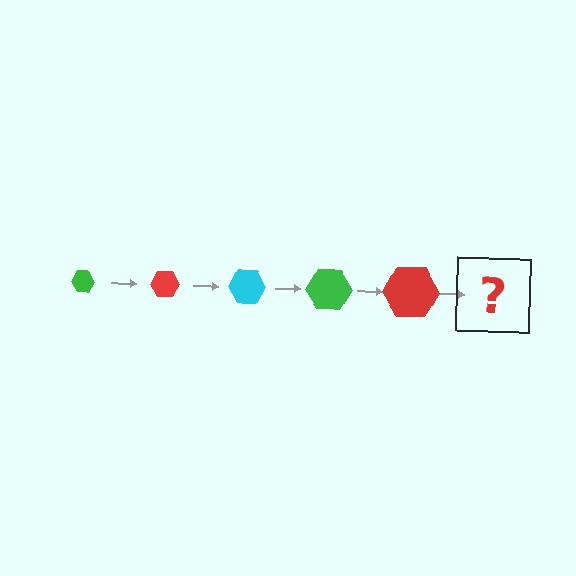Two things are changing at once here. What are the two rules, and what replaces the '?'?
The two rules are that the hexagon grows larger each step and the color cycles through green, red, and cyan. The '?' should be a cyan hexagon, larger than the previous one.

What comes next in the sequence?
The next element should be a cyan hexagon, larger than the previous one.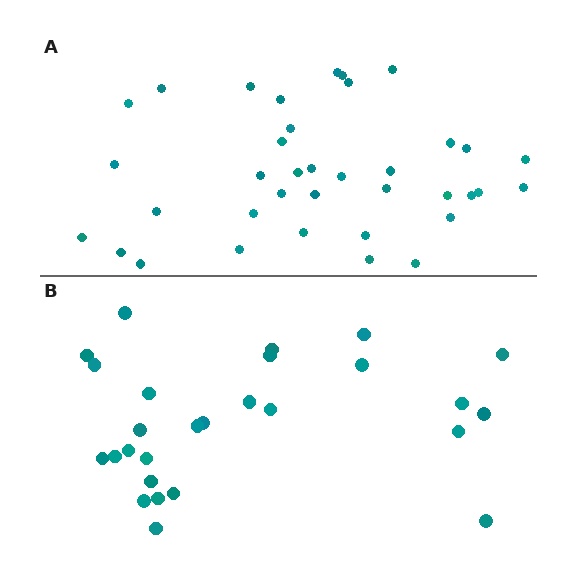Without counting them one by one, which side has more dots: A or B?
Region A (the top region) has more dots.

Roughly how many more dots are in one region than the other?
Region A has roughly 10 or so more dots than region B.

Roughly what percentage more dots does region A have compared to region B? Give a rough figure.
About 35% more.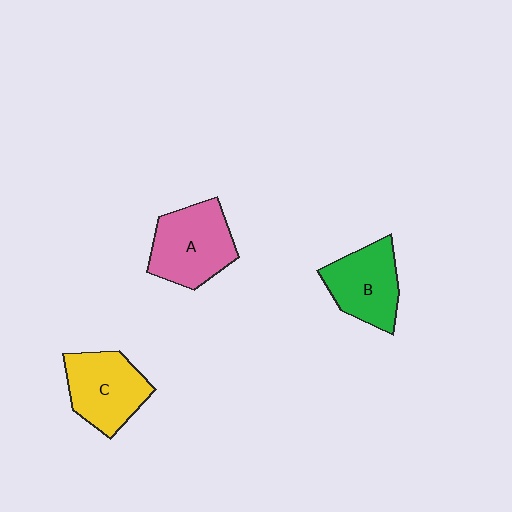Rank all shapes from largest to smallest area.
From largest to smallest: A (pink), C (yellow), B (green).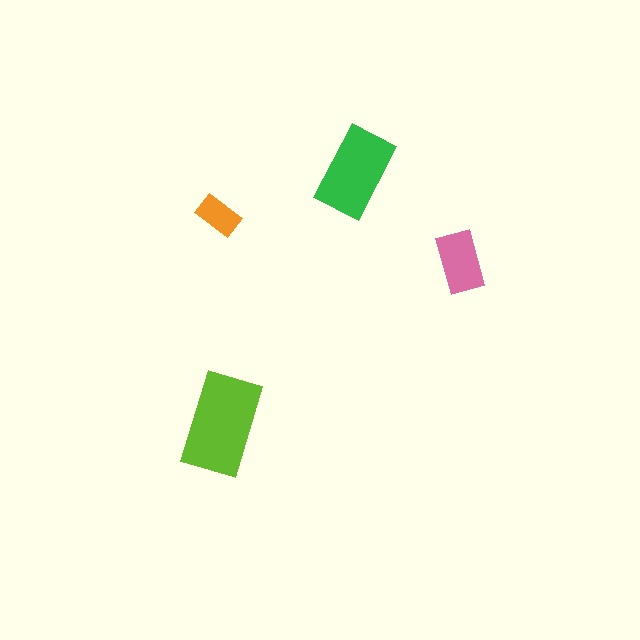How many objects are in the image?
There are 4 objects in the image.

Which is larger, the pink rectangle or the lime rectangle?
The lime one.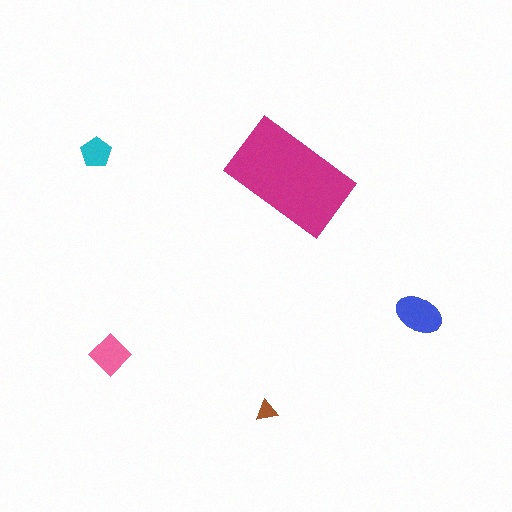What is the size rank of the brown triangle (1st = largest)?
5th.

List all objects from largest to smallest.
The magenta rectangle, the blue ellipse, the pink diamond, the cyan pentagon, the brown triangle.